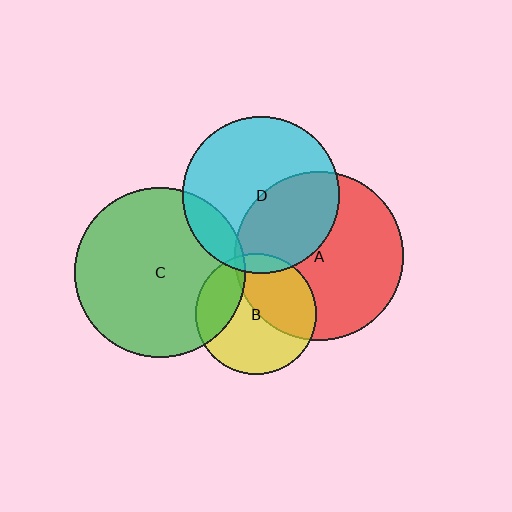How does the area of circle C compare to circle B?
Approximately 2.0 times.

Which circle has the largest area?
Circle C (green).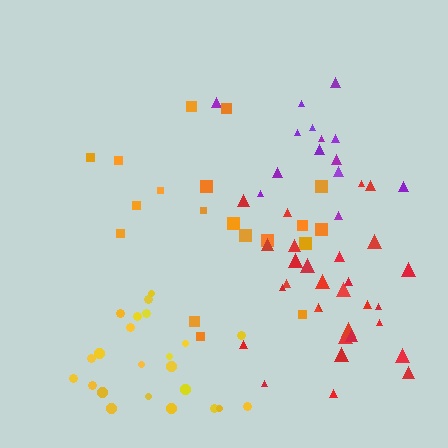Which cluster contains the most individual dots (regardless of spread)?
Red (30).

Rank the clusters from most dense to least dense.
red, purple, yellow, orange.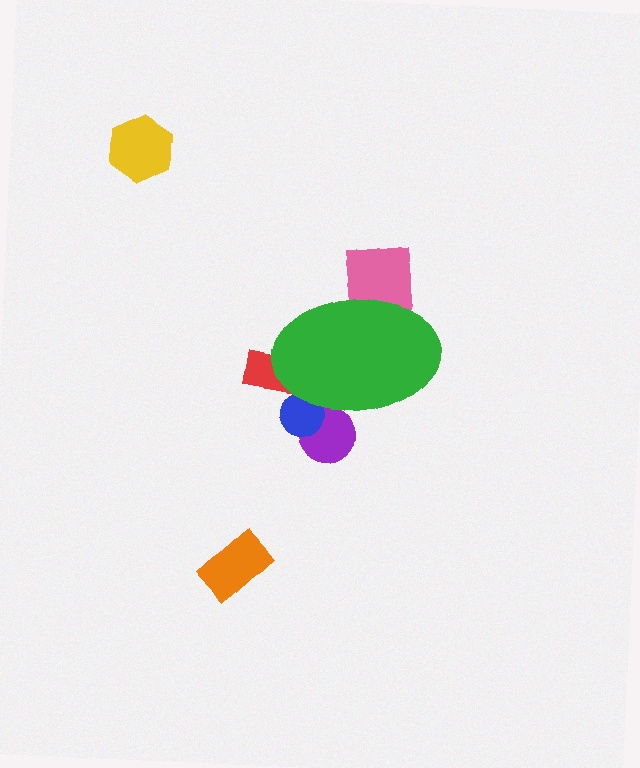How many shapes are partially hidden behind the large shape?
4 shapes are partially hidden.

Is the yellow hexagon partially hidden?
No, the yellow hexagon is fully visible.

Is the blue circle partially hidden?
Yes, the blue circle is partially hidden behind the green ellipse.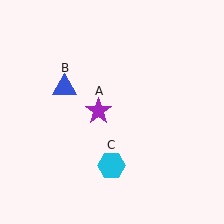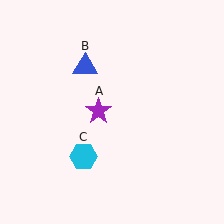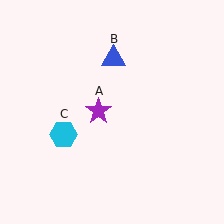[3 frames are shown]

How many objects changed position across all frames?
2 objects changed position: blue triangle (object B), cyan hexagon (object C).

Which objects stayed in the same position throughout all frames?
Purple star (object A) remained stationary.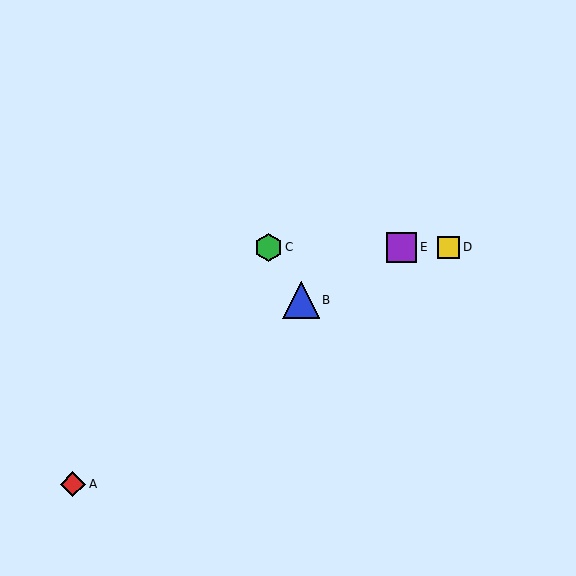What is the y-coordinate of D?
Object D is at y≈247.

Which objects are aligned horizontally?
Objects C, D, E are aligned horizontally.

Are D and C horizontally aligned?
Yes, both are at y≈247.